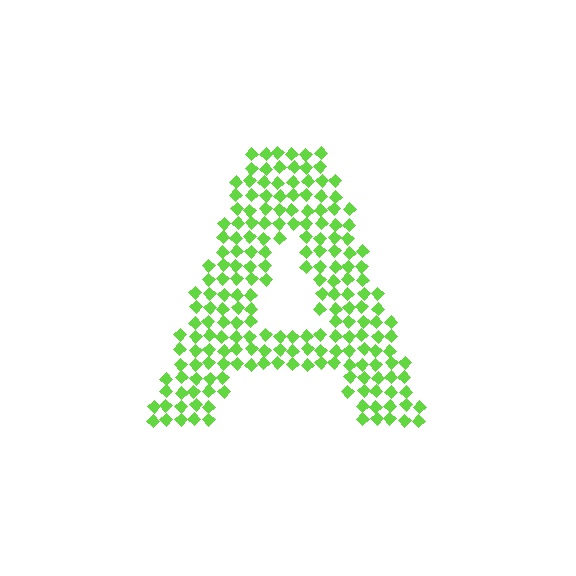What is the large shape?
The large shape is the letter A.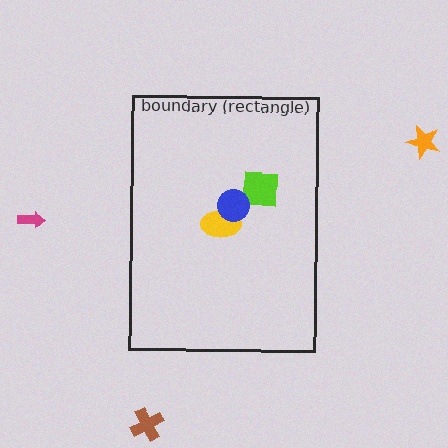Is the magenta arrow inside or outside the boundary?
Outside.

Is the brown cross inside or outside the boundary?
Outside.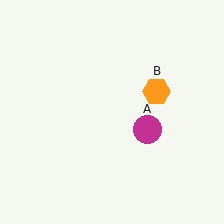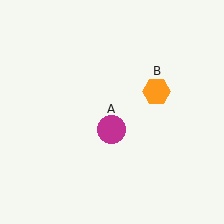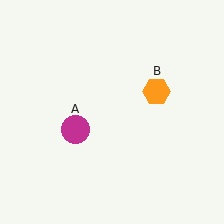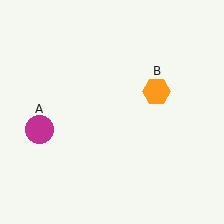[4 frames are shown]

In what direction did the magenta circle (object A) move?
The magenta circle (object A) moved left.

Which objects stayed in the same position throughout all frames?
Orange hexagon (object B) remained stationary.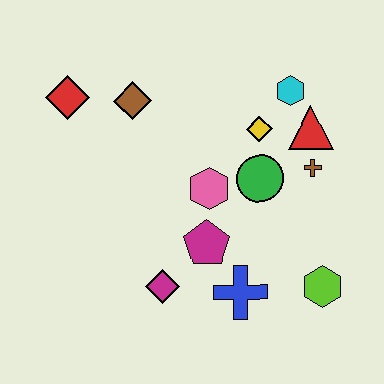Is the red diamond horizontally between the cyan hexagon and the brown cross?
No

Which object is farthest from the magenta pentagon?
The red diamond is farthest from the magenta pentagon.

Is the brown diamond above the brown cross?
Yes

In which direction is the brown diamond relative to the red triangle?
The brown diamond is to the left of the red triangle.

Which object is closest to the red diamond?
The brown diamond is closest to the red diamond.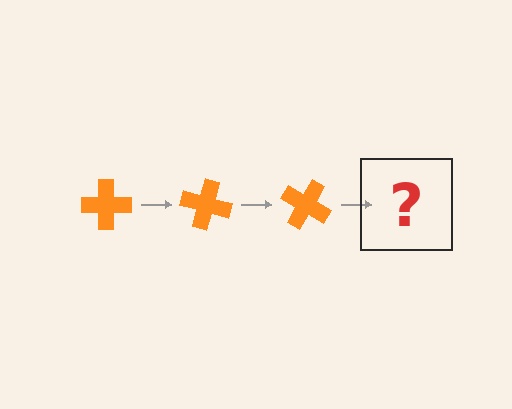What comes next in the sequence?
The next element should be an orange cross rotated 45 degrees.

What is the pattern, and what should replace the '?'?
The pattern is that the cross rotates 15 degrees each step. The '?' should be an orange cross rotated 45 degrees.